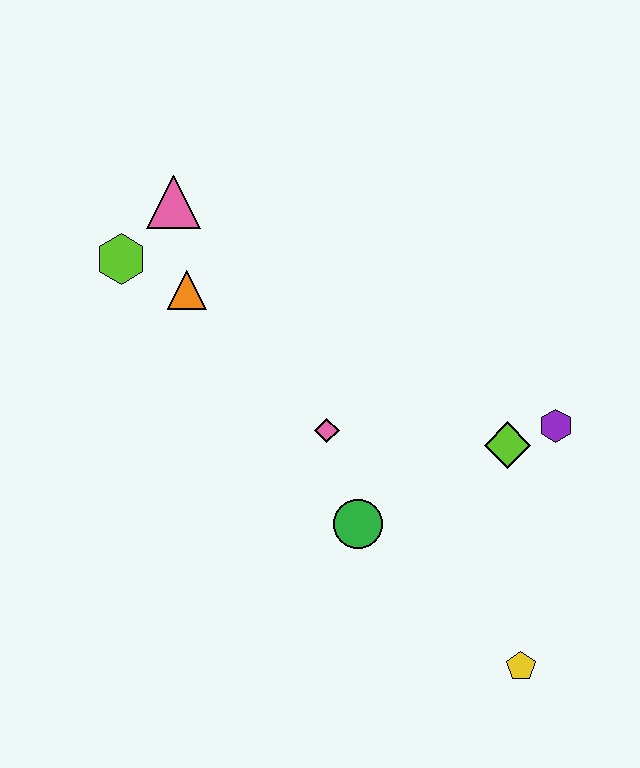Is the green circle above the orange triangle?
No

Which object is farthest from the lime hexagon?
The yellow pentagon is farthest from the lime hexagon.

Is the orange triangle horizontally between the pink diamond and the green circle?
No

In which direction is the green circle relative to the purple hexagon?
The green circle is to the left of the purple hexagon.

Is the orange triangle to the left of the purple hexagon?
Yes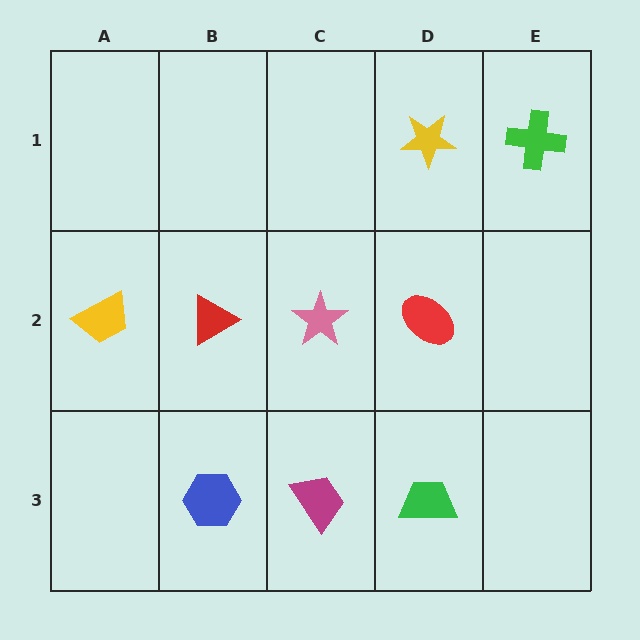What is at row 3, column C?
A magenta trapezoid.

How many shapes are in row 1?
2 shapes.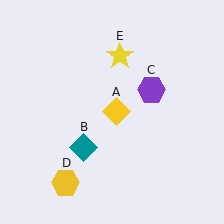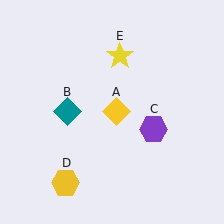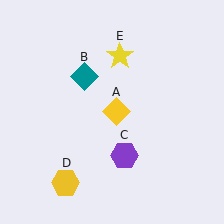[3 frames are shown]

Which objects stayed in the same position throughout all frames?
Yellow diamond (object A) and yellow hexagon (object D) and yellow star (object E) remained stationary.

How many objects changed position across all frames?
2 objects changed position: teal diamond (object B), purple hexagon (object C).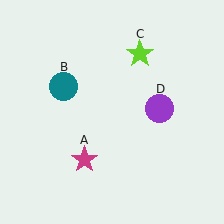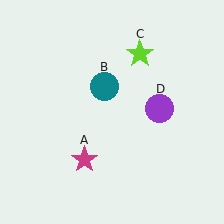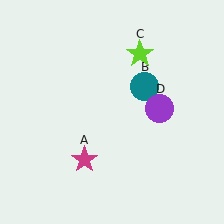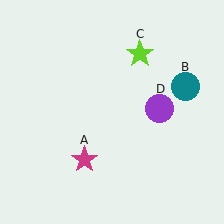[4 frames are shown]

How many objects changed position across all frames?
1 object changed position: teal circle (object B).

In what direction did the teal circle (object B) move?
The teal circle (object B) moved right.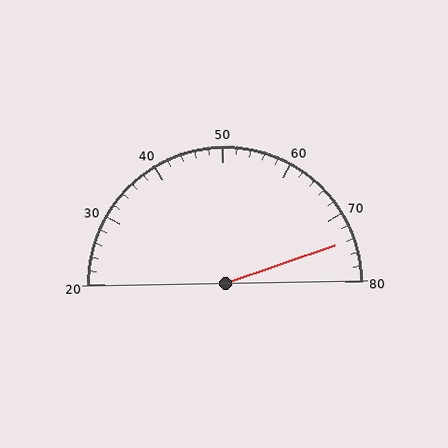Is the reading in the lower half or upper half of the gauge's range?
The reading is in the upper half of the range (20 to 80).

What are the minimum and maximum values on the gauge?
The gauge ranges from 20 to 80.